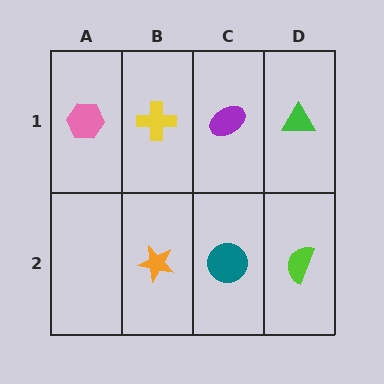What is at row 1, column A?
A pink hexagon.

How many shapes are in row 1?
4 shapes.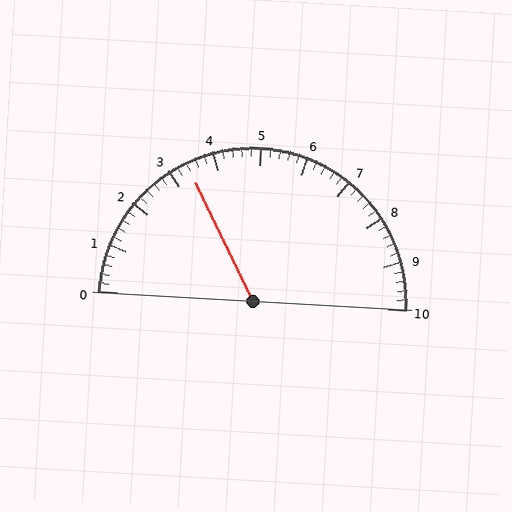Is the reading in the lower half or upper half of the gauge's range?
The reading is in the lower half of the range (0 to 10).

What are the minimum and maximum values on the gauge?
The gauge ranges from 0 to 10.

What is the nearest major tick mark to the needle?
The nearest major tick mark is 3.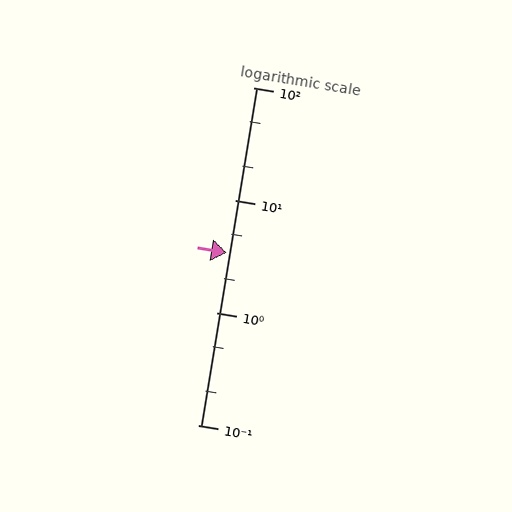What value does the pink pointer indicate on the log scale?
The pointer indicates approximately 3.4.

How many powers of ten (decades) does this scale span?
The scale spans 3 decades, from 0.1 to 100.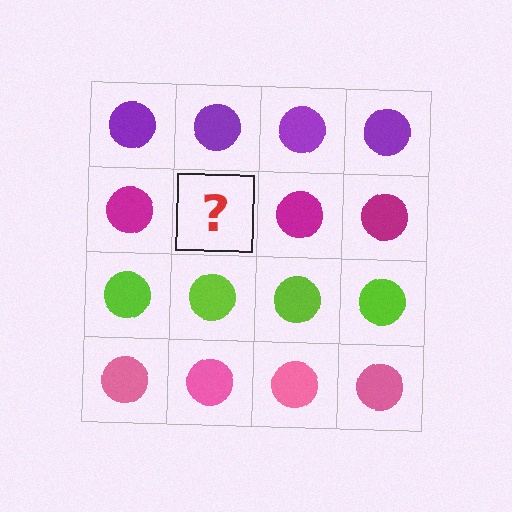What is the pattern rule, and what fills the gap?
The rule is that each row has a consistent color. The gap should be filled with a magenta circle.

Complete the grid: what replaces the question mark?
The question mark should be replaced with a magenta circle.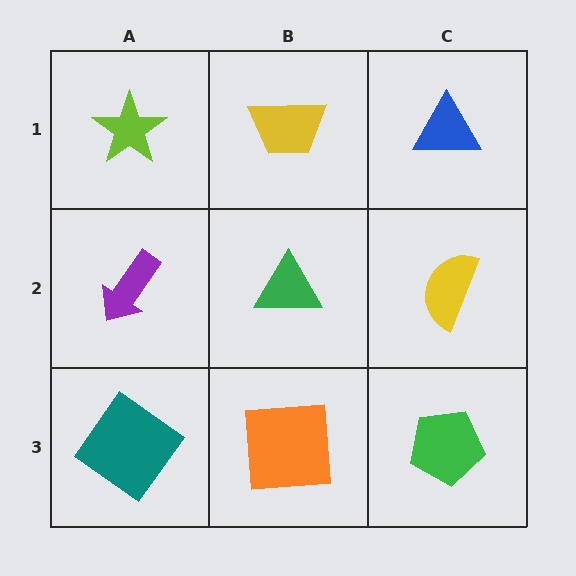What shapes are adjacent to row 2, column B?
A yellow trapezoid (row 1, column B), an orange square (row 3, column B), a purple arrow (row 2, column A), a yellow semicircle (row 2, column C).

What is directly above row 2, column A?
A lime star.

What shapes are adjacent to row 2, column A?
A lime star (row 1, column A), a teal diamond (row 3, column A), a green triangle (row 2, column B).